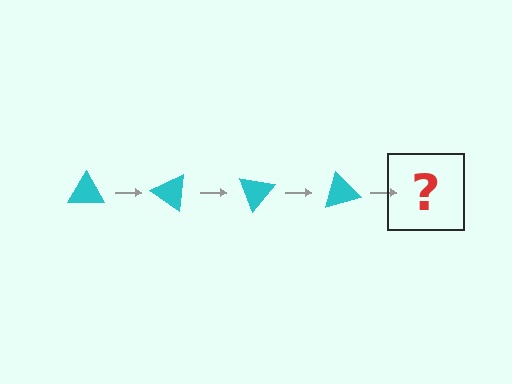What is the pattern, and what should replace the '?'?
The pattern is that the triangle rotates 35 degrees each step. The '?' should be a cyan triangle rotated 140 degrees.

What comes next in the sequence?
The next element should be a cyan triangle rotated 140 degrees.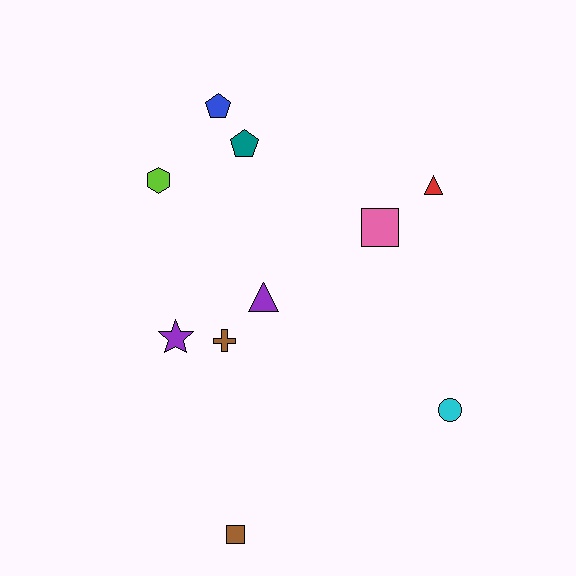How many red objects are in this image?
There is 1 red object.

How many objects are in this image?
There are 10 objects.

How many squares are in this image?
There are 2 squares.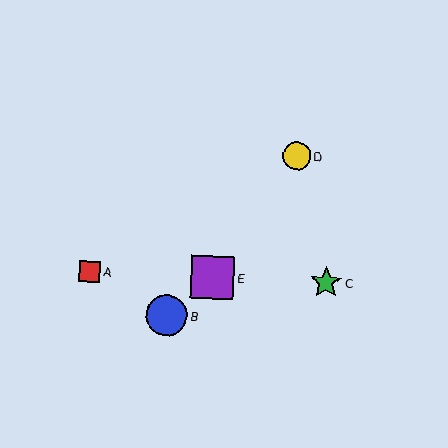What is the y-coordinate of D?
Object D is at y≈156.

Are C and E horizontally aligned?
Yes, both are at y≈283.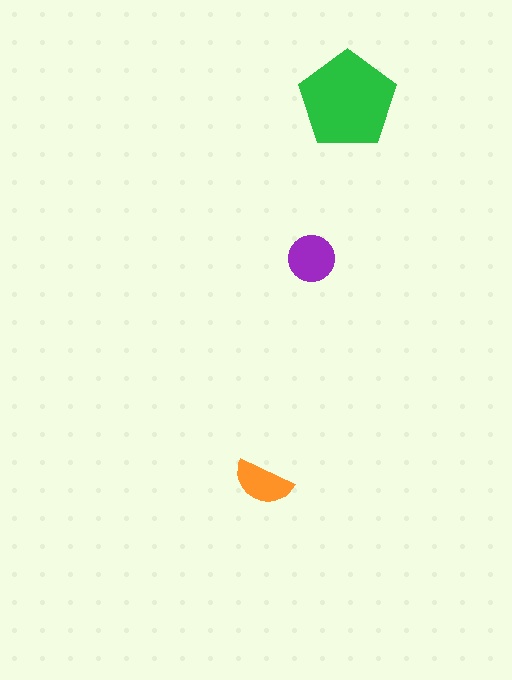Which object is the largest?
The green pentagon.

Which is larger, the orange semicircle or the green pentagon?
The green pentagon.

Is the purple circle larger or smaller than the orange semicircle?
Larger.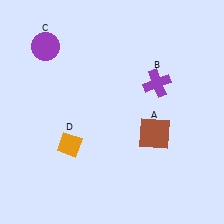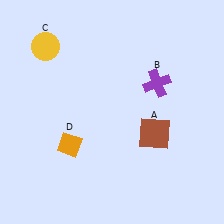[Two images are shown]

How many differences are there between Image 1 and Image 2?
There is 1 difference between the two images.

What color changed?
The circle (C) changed from purple in Image 1 to yellow in Image 2.